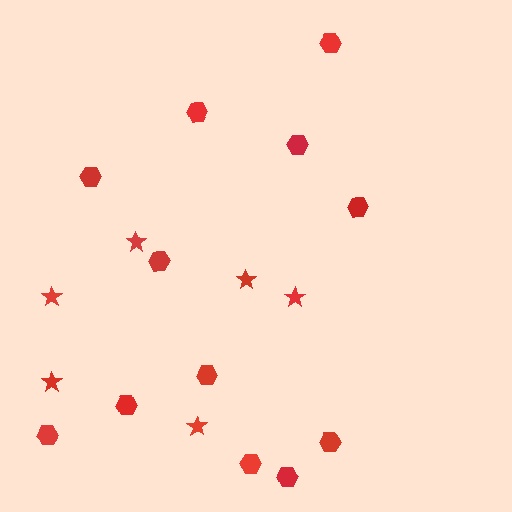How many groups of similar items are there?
There are 2 groups: one group of stars (6) and one group of hexagons (12).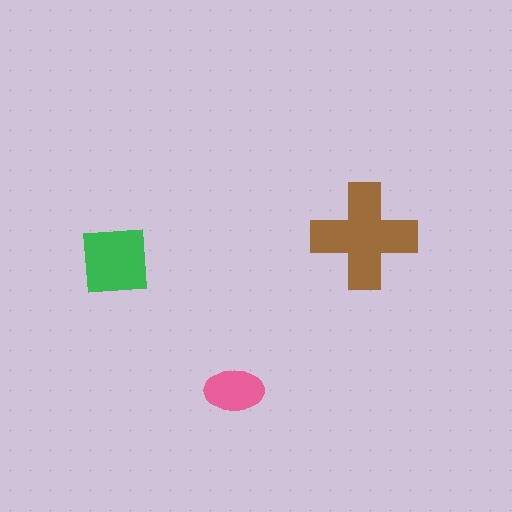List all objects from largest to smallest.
The brown cross, the green square, the pink ellipse.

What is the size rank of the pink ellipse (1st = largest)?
3rd.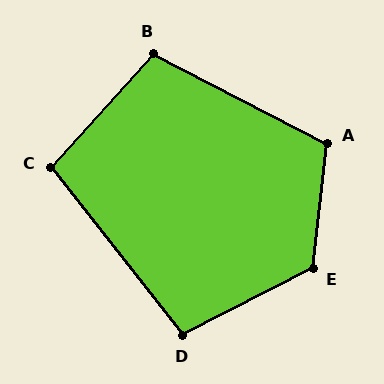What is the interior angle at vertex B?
Approximately 105 degrees (obtuse).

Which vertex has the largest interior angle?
E, at approximately 123 degrees.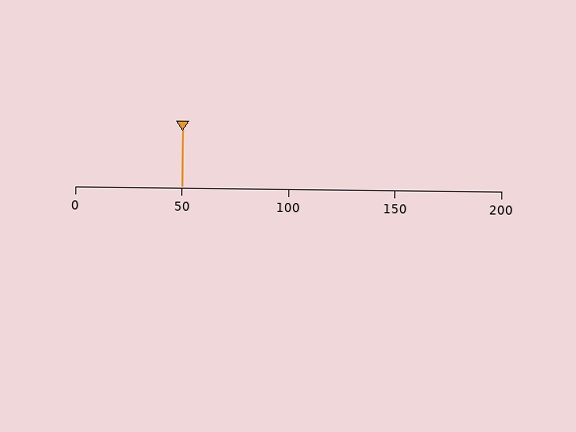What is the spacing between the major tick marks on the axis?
The major ticks are spaced 50 apart.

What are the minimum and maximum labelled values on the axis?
The axis runs from 0 to 200.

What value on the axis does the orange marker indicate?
The marker indicates approximately 50.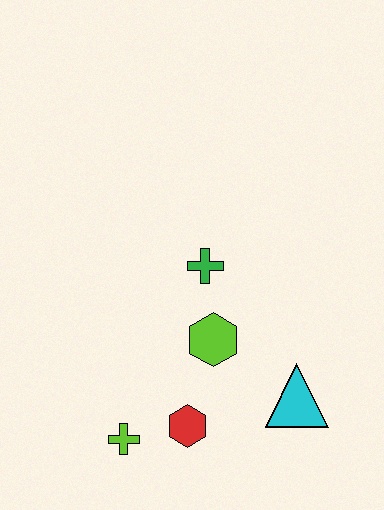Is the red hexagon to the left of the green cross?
Yes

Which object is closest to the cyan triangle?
The lime hexagon is closest to the cyan triangle.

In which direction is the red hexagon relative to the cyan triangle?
The red hexagon is to the left of the cyan triangle.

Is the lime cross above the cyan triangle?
No